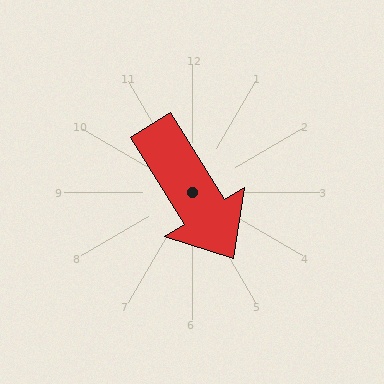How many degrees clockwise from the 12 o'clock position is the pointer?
Approximately 148 degrees.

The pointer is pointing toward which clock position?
Roughly 5 o'clock.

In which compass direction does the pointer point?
Southeast.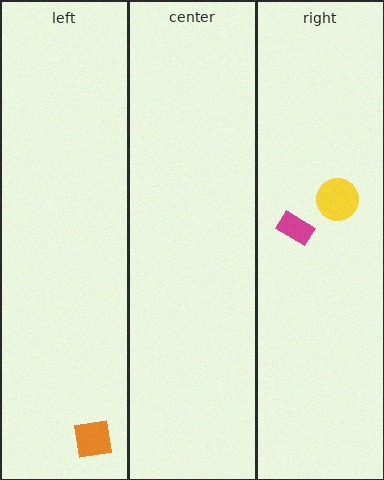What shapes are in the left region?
The orange square.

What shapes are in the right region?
The magenta rectangle, the yellow circle.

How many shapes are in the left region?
1.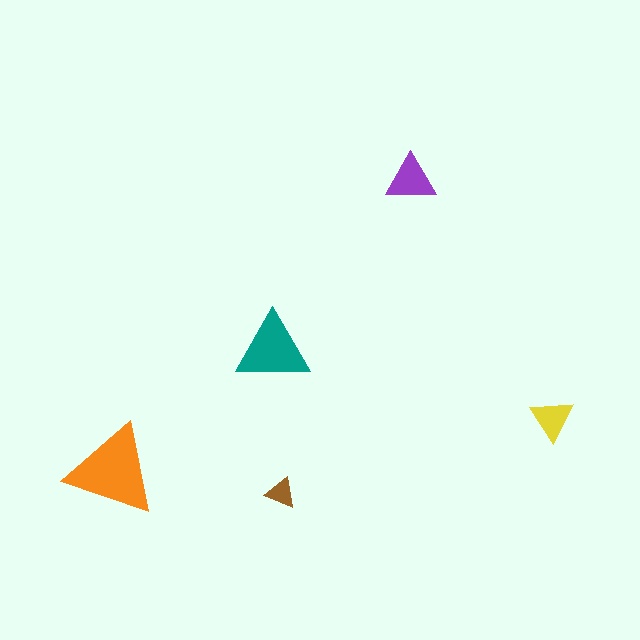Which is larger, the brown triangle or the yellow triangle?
The yellow one.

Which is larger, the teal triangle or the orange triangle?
The orange one.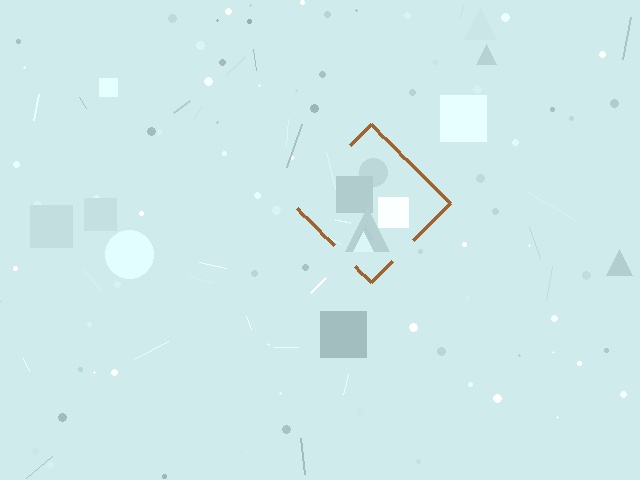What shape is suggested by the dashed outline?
The dashed outline suggests a diamond.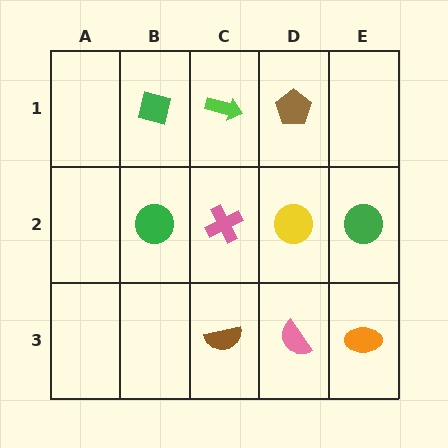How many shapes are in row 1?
3 shapes.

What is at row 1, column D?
A brown pentagon.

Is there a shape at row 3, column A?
No, that cell is empty.